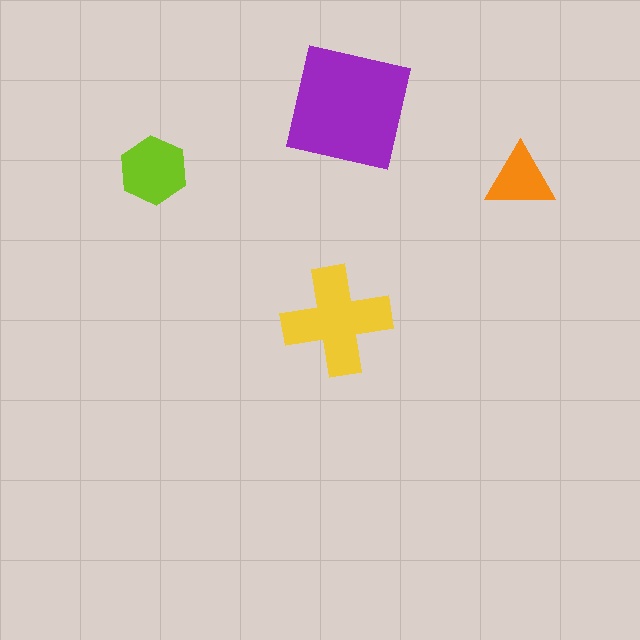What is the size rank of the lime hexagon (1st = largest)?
3rd.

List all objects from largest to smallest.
The purple square, the yellow cross, the lime hexagon, the orange triangle.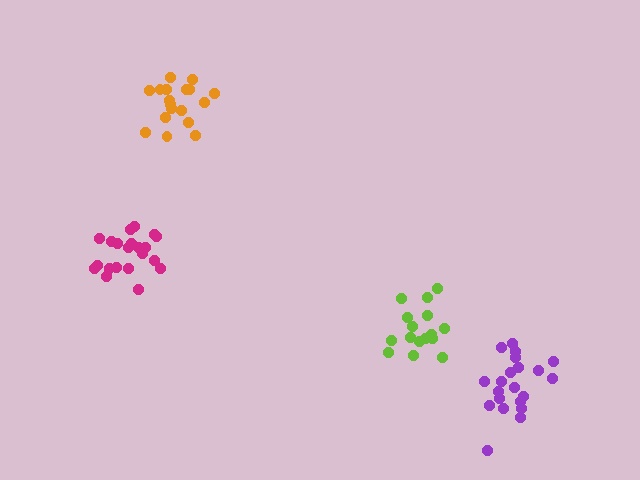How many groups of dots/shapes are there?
There are 4 groups.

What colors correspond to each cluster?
The clusters are colored: purple, magenta, lime, orange.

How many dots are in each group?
Group 1: 21 dots, Group 2: 21 dots, Group 3: 16 dots, Group 4: 18 dots (76 total).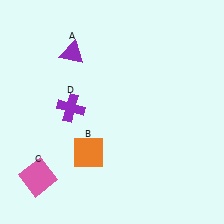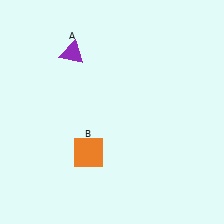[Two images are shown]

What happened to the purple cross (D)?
The purple cross (D) was removed in Image 2. It was in the top-left area of Image 1.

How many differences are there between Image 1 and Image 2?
There are 2 differences between the two images.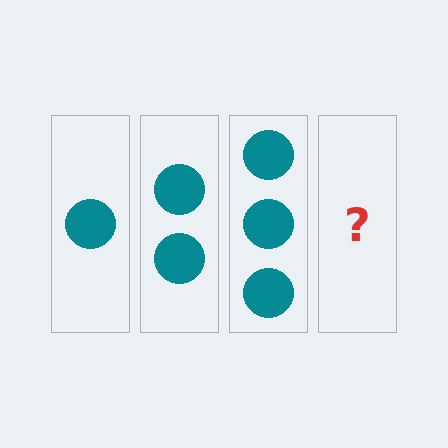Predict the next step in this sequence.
The next step is 4 circles.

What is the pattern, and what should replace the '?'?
The pattern is that each step adds one more circle. The '?' should be 4 circles.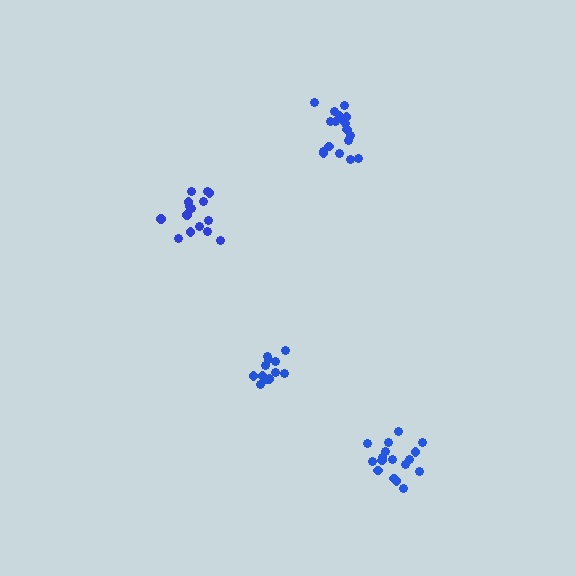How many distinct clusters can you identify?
There are 4 distinct clusters.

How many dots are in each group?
Group 1: 12 dots, Group 2: 18 dots, Group 3: 17 dots, Group 4: 15 dots (62 total).